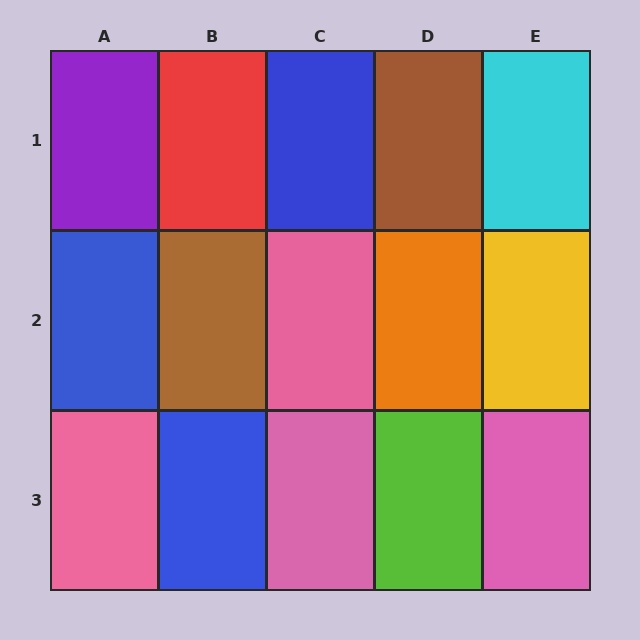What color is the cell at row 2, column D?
Orange.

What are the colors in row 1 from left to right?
Purple, red, blue, brown, cyan.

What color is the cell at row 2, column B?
Brown.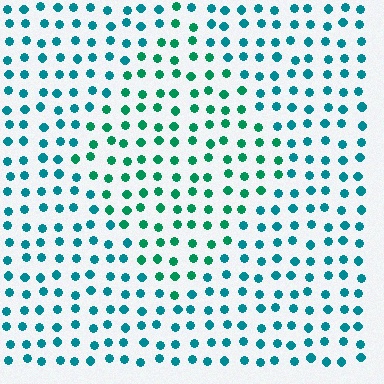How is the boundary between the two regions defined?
The boundary is defined purely by a slight shift in hue (about 29 degrees). Spacing, size, and orientation are identical on both sides.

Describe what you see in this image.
The image is filled with small teal elements in a uniform arrangement. A diamond-shaped region is visible where the elements are tinted to a slightly different hue, forming a subtle color boundary.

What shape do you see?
I see a diamond.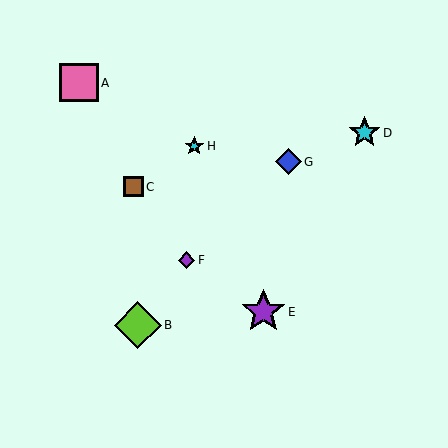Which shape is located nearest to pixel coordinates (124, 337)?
The lime diamond (labeled B) at (138, 325) is nearest to that location.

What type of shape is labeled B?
Shape B is a lime diamond.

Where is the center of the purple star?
The center of the purple star is at (263, 312).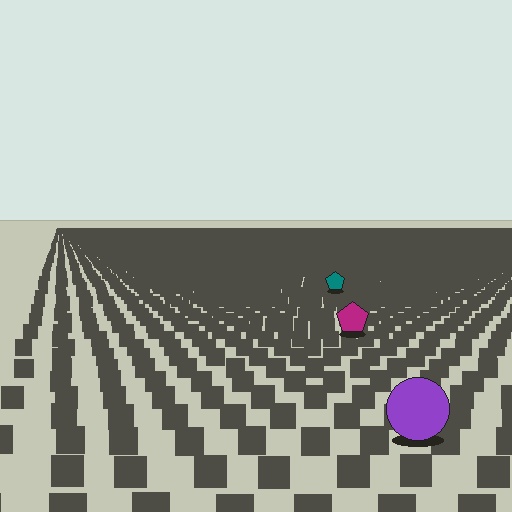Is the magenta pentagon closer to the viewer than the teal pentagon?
Yes. The magenta pentagon is closer — you can tell from the texture gradient: the ground texture is coarser near it.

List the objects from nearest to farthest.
From nearest to farthest: the purple circle, the magenta pentagon, the teal pentagon.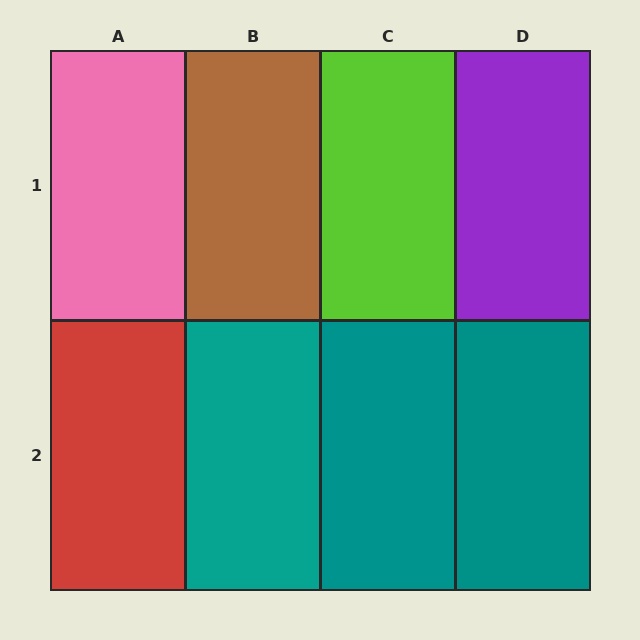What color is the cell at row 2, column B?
Teal.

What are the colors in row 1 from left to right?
Pink, brown, lime, purple.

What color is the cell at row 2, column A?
Red.